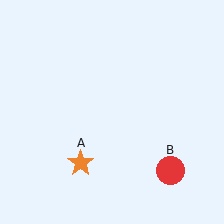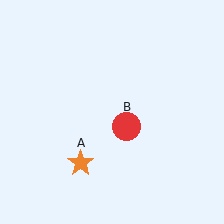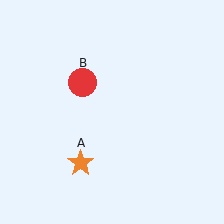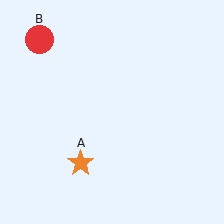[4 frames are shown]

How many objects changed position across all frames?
1 object changed position: red circle (object B).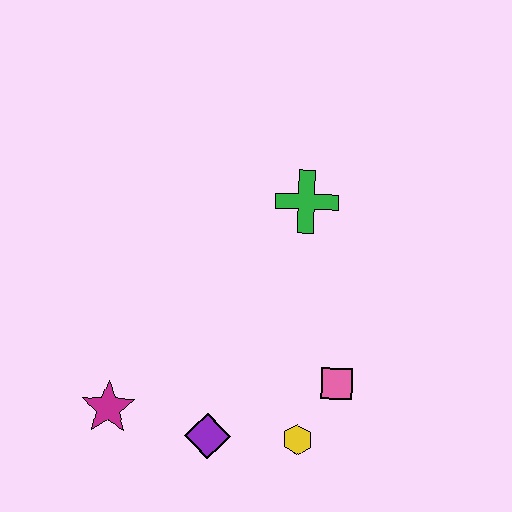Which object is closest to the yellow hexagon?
The pink square is closest to the yellow hexagon.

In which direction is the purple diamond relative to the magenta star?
The purple diamond is to the right of the magenta star.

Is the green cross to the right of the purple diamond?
Yes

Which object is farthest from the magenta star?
The green cross is farthest from the magenta star.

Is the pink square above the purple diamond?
Yes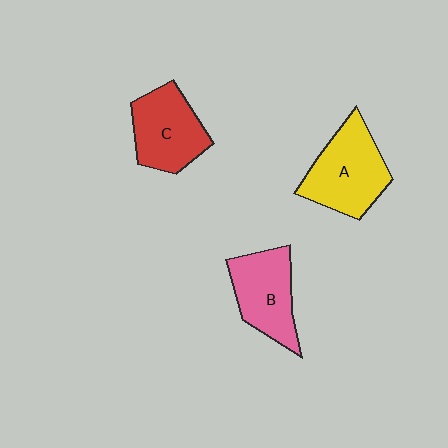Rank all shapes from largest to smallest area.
From largest to smallest: A (yellow), C (red), B (pink).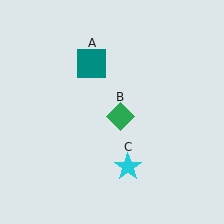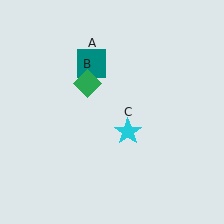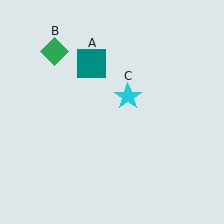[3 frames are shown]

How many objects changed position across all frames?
2 objects changed position: green diamond (object B), cyan star (object C).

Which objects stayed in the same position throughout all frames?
Teal square (object A) remained stationary.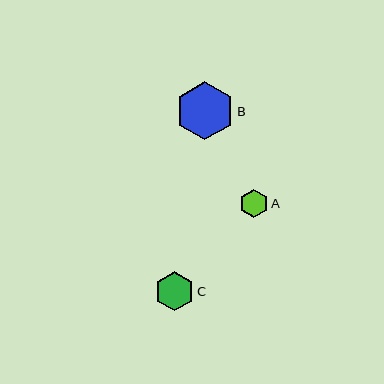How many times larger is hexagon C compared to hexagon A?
Hexagon C is approximately 1.4 times the size of hexagon A.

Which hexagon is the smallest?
Hexagon A is the smallest with a size of approximately 28 pixels.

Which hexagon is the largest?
Hexagon B is the largest with a size of approximately 58 pixels.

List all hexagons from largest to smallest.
From largest to smallest: B, C, A.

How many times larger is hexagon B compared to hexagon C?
Hexagon B is approximately 1.5 times the size of hexagon C.